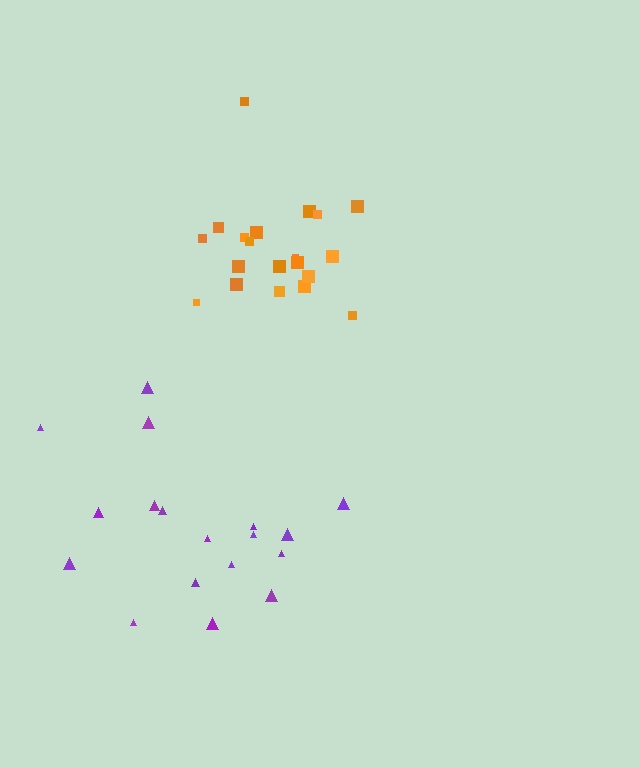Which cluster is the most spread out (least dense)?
Purple.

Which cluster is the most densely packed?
Orange.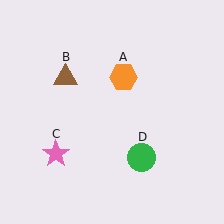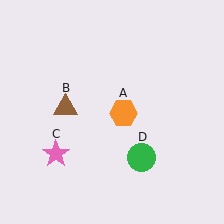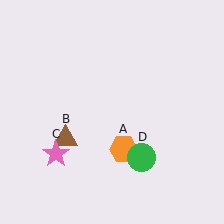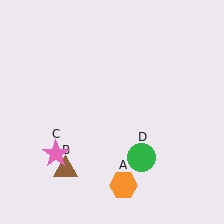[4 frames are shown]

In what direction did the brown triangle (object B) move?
The brown triangle (object B) moved down.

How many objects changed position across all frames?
2 objects changed position: orange hexagon (object A), brown triangle (object B).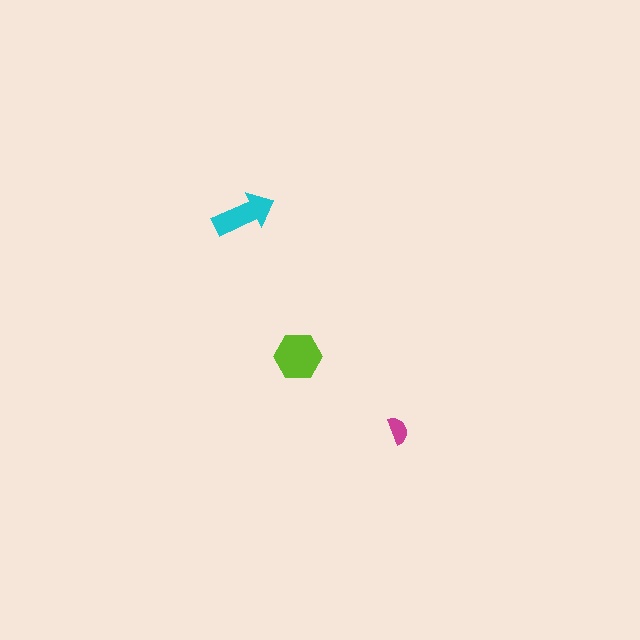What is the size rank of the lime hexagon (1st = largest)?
1st.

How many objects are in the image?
There are 3 objects in the image.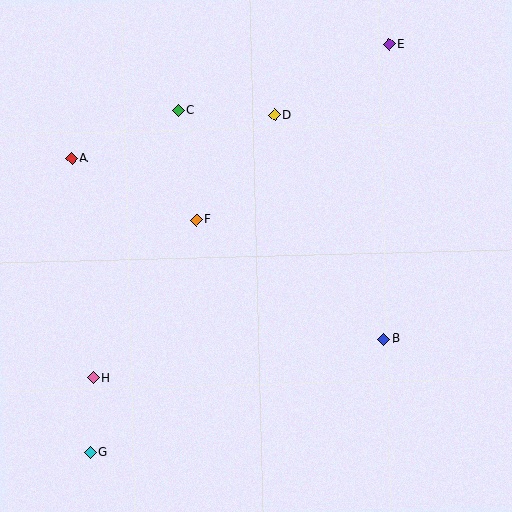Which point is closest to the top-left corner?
Point A is closest to the top-left corner.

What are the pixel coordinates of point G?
Point G is at (90, 452).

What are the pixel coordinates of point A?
Point A is at (72, 158).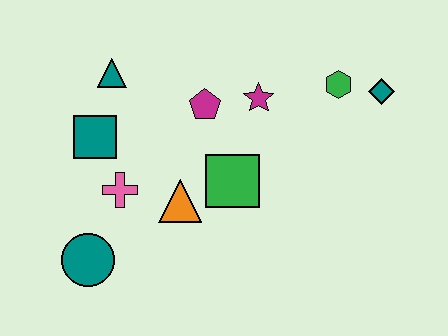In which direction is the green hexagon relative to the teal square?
The green hexagon is to the right of the teal square.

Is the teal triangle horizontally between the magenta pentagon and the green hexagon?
No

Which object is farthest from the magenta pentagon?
The teal circle is farthest from the magenta pentagon.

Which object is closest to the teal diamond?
The green hexagon is closest to the teal diamond.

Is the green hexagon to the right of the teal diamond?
No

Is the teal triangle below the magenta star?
No